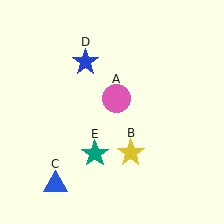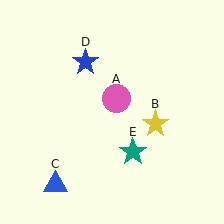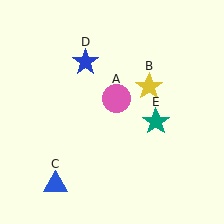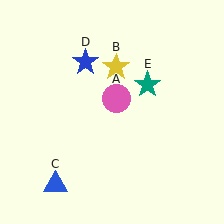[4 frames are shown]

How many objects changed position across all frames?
2 objects changed position: yellow star (object B), teal star (object E).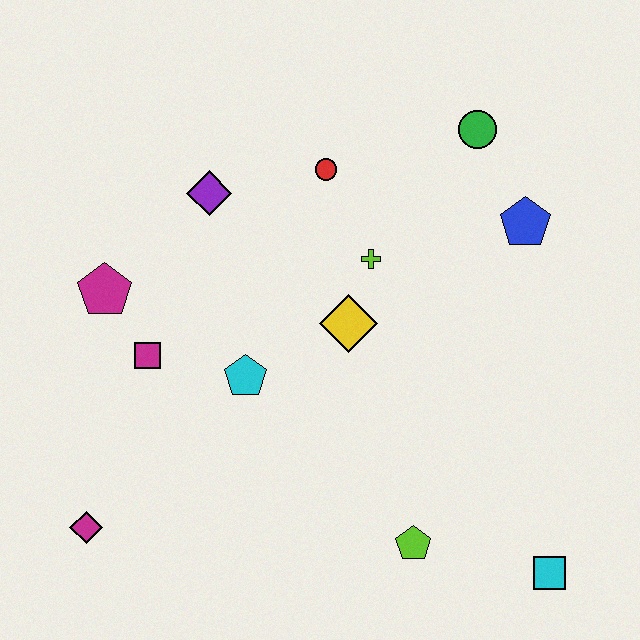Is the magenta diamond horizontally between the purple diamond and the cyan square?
No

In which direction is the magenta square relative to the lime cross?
The magenta square is to the left of the lime cross.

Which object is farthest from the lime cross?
The magenta diamond is farthest from the lime cross.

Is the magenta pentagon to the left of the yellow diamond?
Yes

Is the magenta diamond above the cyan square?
Yes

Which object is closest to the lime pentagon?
The cyan square is closest to the lime pentagon.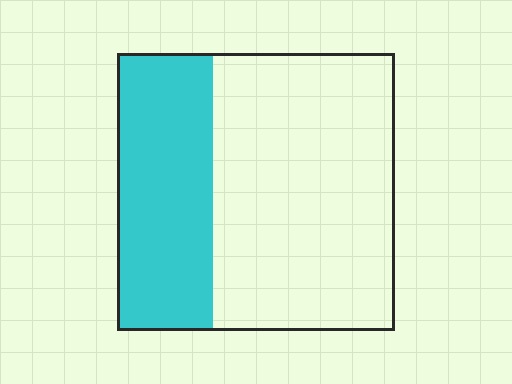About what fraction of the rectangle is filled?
About one third (1/3).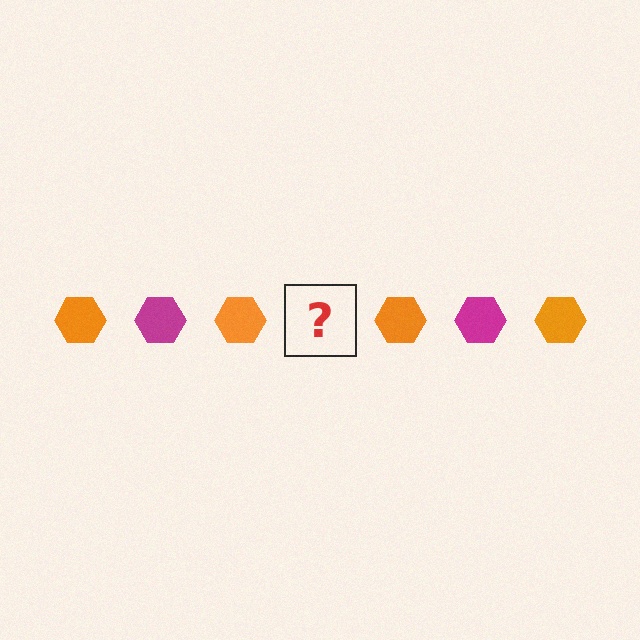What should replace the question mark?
The question mark should be replaced with a magenta hexagon.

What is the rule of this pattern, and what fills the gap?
The rule is that the pattern cycles through orange, magenta hexagons. The gap should be filled with a magenta hexagon.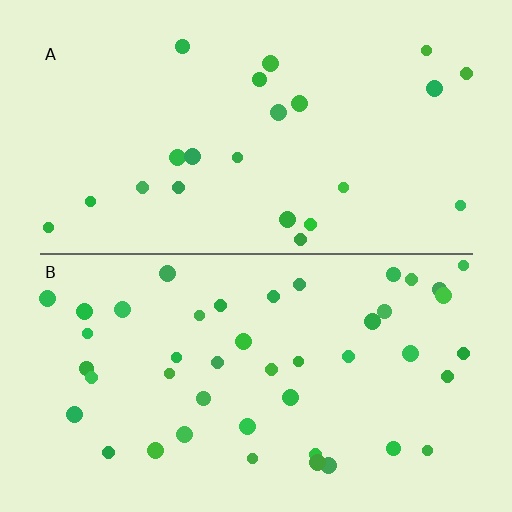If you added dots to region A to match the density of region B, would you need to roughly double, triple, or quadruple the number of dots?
Approximately double.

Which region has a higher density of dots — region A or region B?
B (the bottom).